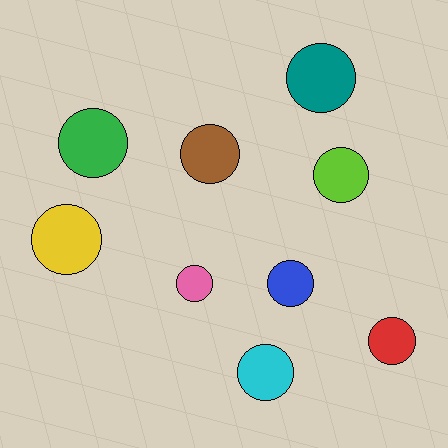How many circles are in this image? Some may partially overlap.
There are 9 circles.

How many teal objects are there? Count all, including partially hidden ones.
There is 1 teal object.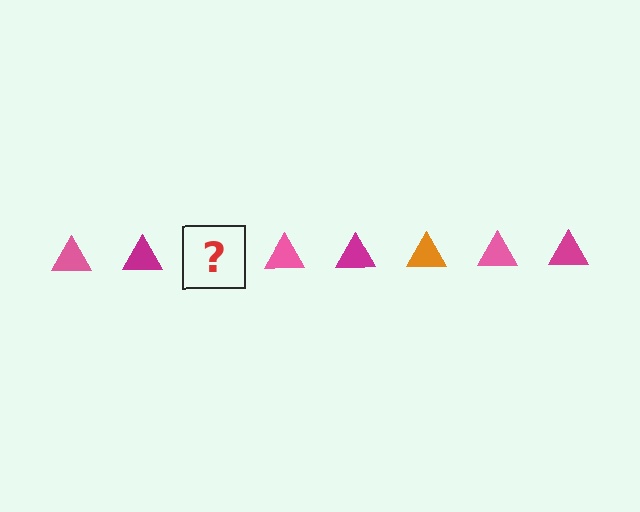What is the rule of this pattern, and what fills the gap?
The rule is that the pattern cycles through pink, magenta, orange triangles. The gap should be filled with an orange triangle.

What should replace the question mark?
The question mark should be replaced with an orange triangle.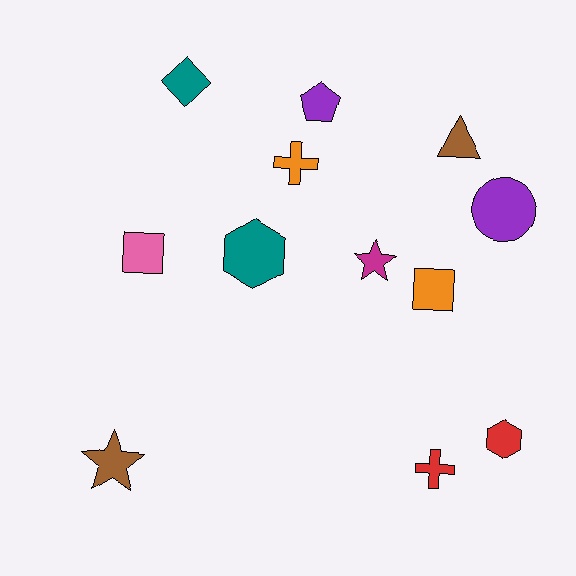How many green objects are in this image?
There are no green objects.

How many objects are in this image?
There are 12 objects.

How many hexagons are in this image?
There are 2 hexagons.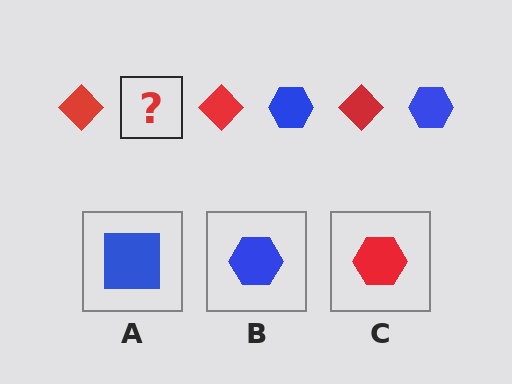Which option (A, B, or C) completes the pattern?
B.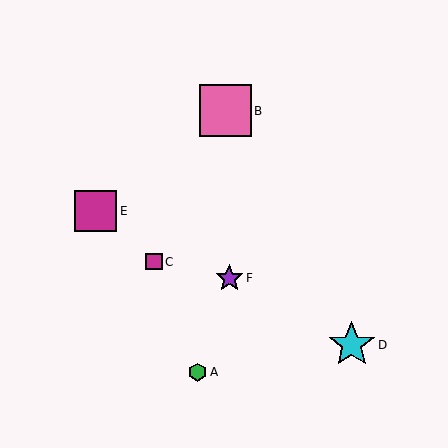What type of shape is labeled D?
Shape D is a cyan star.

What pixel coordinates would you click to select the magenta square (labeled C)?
Click at (154, 262) to select the magenta square C.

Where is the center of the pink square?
The center of the pink square is at (226, 111).